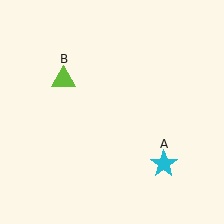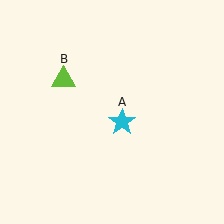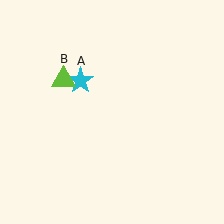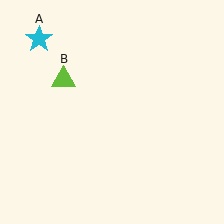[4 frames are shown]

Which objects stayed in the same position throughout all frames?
Lime triangle (object B) remained stationary.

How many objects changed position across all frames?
1 object changed position: cyan star (object A).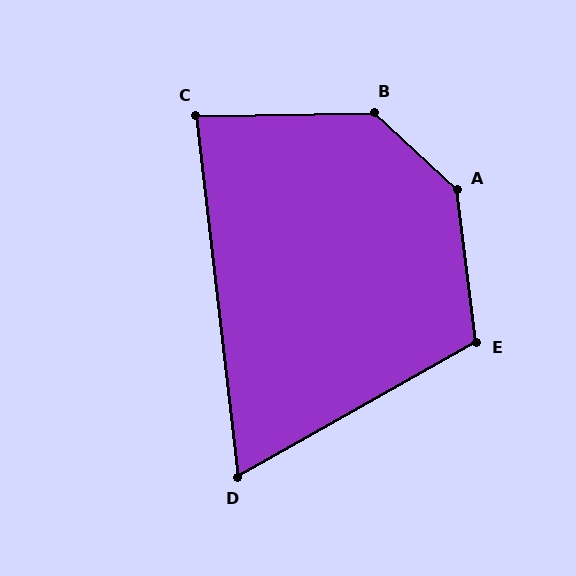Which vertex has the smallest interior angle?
D, at approximately 67 degrees.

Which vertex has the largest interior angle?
A, at approximately 140 degrees.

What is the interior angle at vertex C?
Approximately 84 degrees (acute).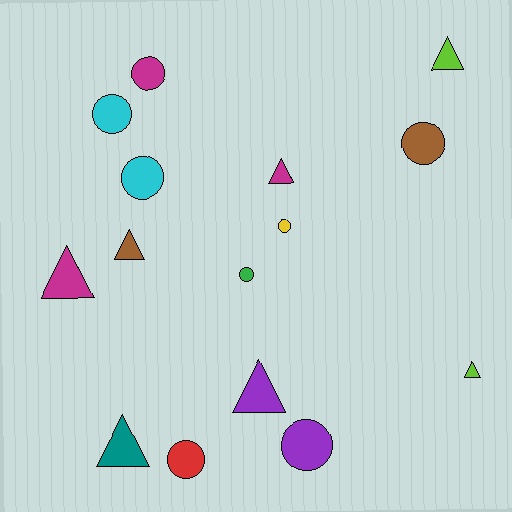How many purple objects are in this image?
There are 2 purple objects.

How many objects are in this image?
There are 15 objects.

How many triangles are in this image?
There are 7 triangles.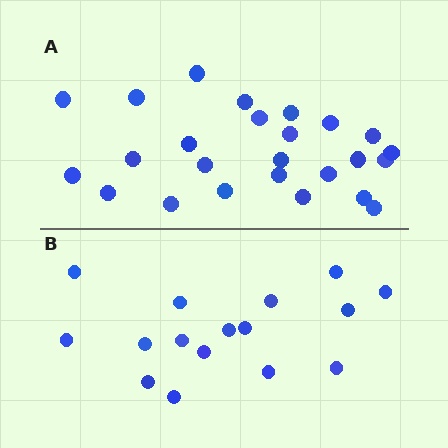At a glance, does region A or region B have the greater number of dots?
Region A (the top region) has more dots.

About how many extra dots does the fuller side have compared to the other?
Region A has roughly 8 or so more dots than region B.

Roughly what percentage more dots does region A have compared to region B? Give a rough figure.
About 55% more.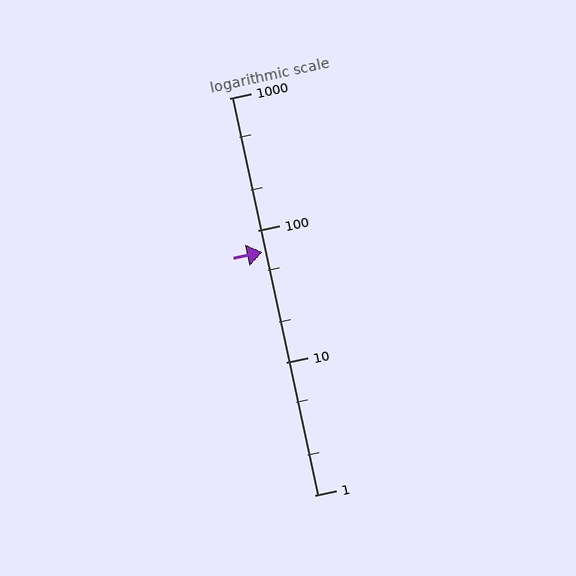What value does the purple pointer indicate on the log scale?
The pointer indicates approximately 69.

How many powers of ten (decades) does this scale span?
The scale spans 3 decades, from 1 to 1000.